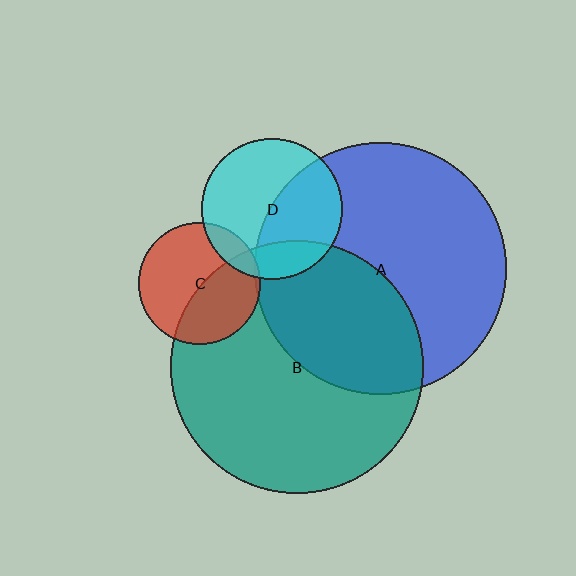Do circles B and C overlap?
Yes.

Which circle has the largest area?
Circle B (teal).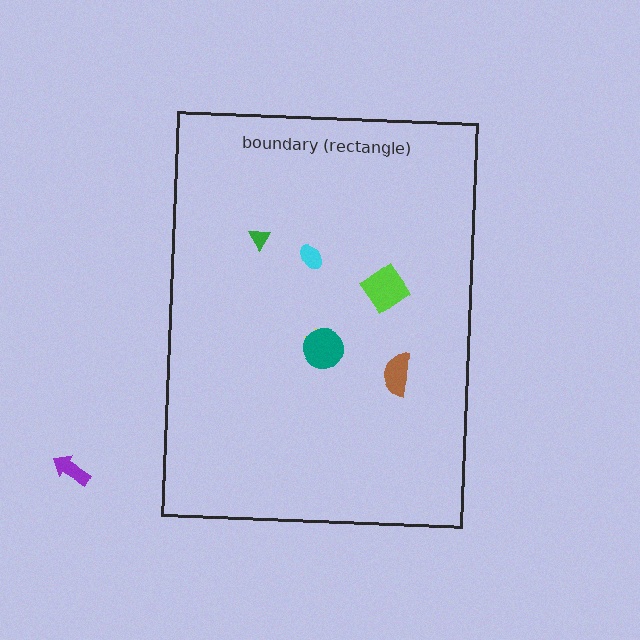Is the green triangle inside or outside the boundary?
Inside.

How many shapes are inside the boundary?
6 inside, 1 outside.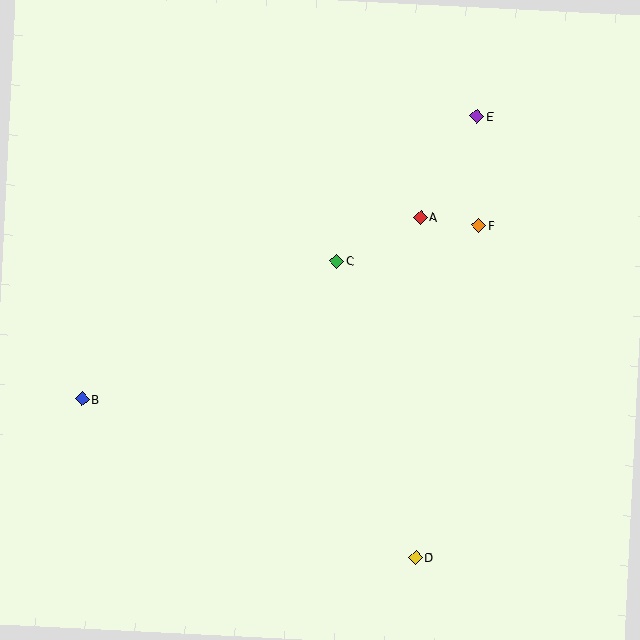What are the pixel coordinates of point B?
Point B is at (82, 399).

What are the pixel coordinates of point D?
Point D is at (416, 558).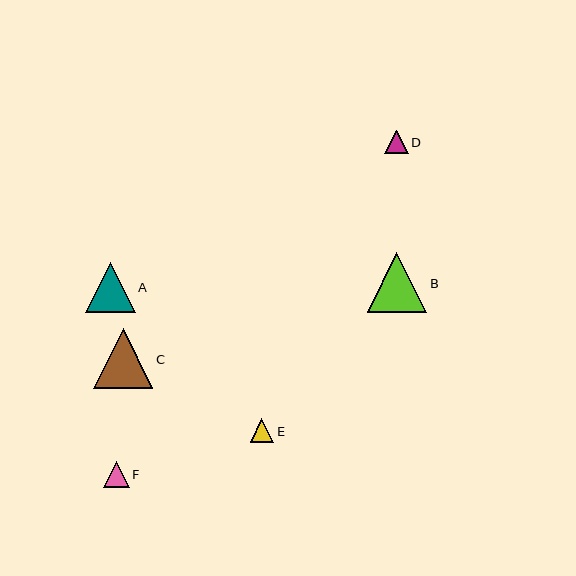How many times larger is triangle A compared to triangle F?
Triangle A is approximately 1.9 times the size of triangle F.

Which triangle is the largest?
Triangle C is the largest with a size of approximately 60 pixels.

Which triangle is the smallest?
Triangle D is the smallest with a size of approximately 23 pixels.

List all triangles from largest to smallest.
From largest to smallest: C, B, A, F, E, D.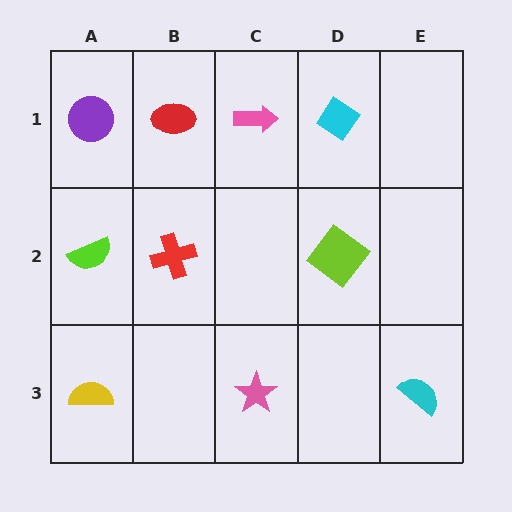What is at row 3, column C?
A pink star.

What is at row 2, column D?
A lime diamond.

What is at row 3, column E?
A cyan semicircle.